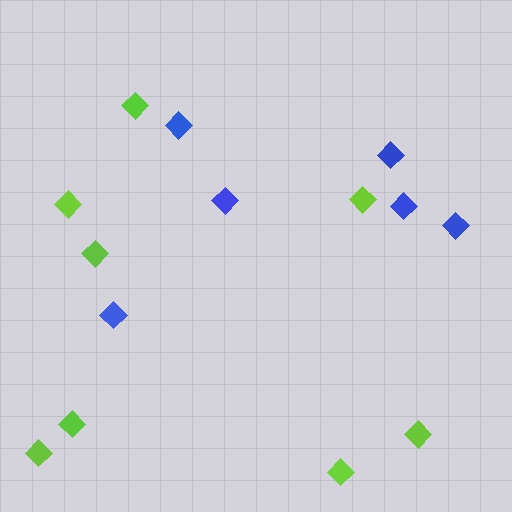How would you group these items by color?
There are 2 groups: one group of lime diamonds (8) and one group of blue diamonds (6).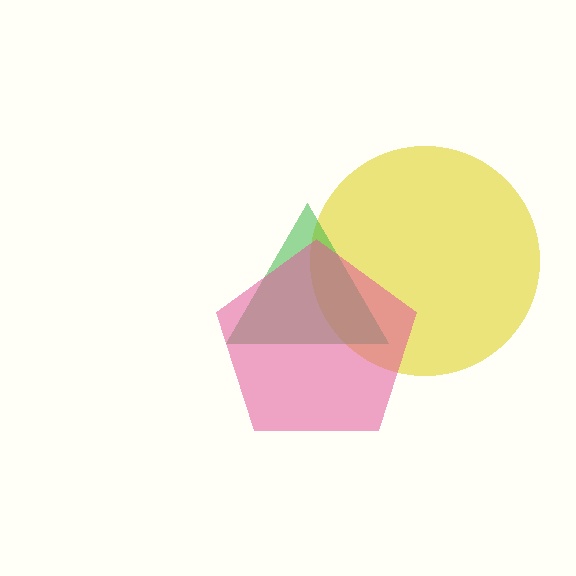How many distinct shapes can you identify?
There are 3 distinct shapes: a yellow circle, a green triangle, a pink pentagon.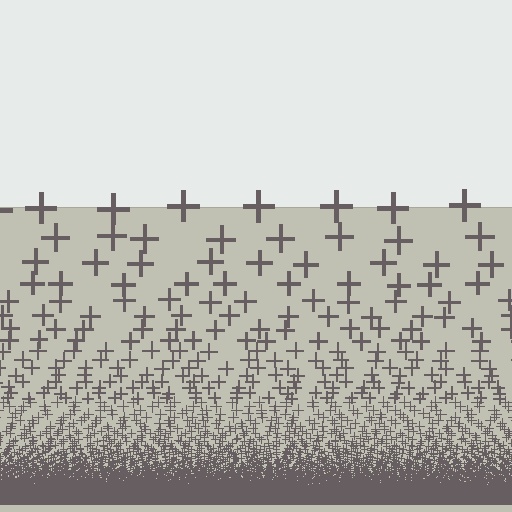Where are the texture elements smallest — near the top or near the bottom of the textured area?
Near the bottom.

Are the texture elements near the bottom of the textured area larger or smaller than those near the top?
Smaller. The gradient is inverted — elements near the bottom are smaller and denser.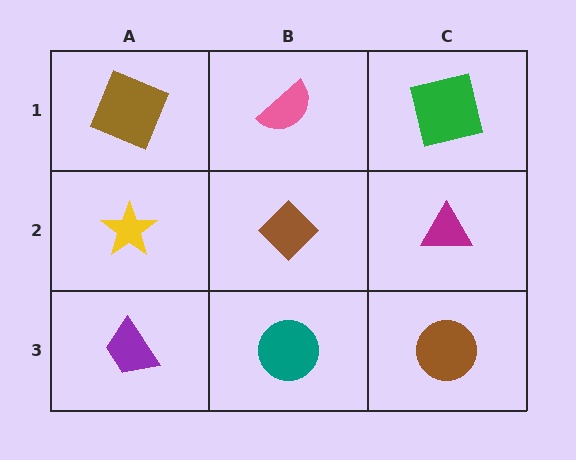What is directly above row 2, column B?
A pink semicircle.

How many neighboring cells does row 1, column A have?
2.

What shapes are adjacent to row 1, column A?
A yellow star (row 2, column A), a pink semicircle (row 1, column B).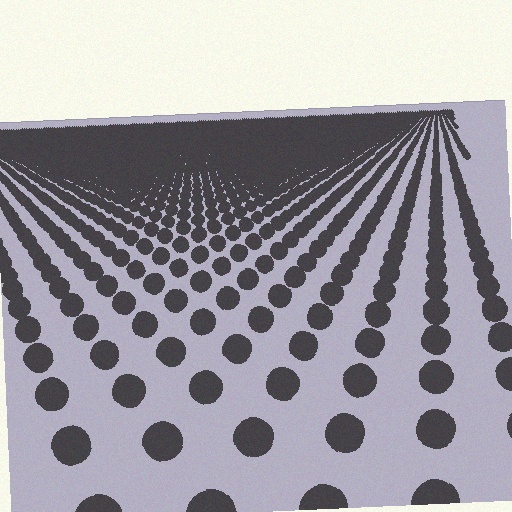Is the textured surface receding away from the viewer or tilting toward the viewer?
The surface is receding away from the viewer. Texture elements get smaller and denser toward the top.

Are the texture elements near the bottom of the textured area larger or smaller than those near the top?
Larger. Near the bottom, elements are closer to the viewer and appear at a bigger on-screen size.